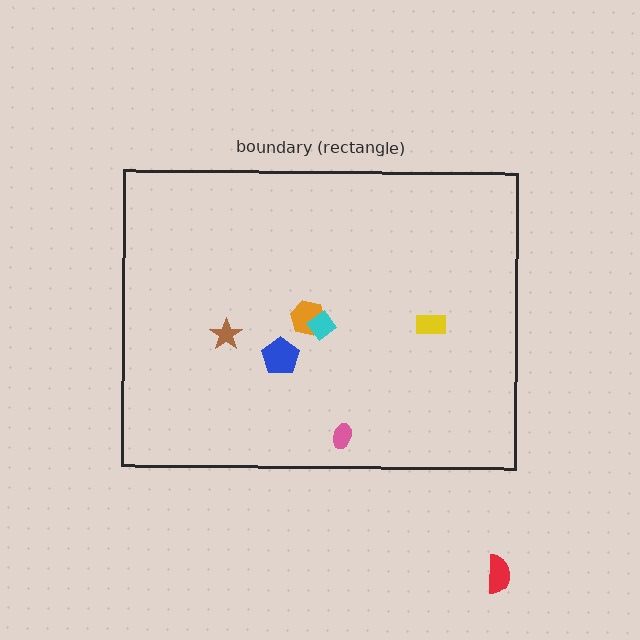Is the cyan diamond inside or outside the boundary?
Inside.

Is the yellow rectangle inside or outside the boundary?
Inside.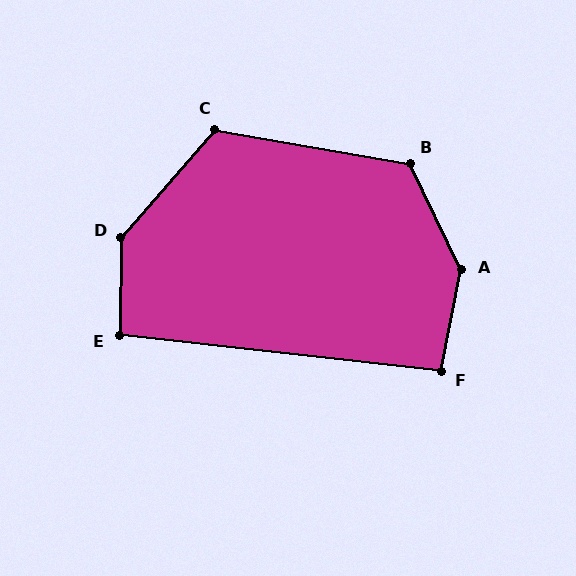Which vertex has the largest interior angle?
A, at approximately 143 degrees.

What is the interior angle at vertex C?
Approximately 121 degrees (obtuse).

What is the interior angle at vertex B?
Approximately 126 degrees (obtuse).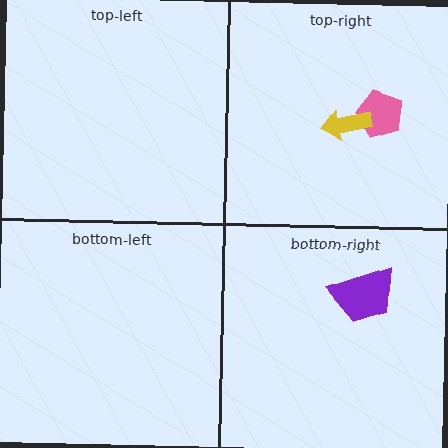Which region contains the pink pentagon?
The top-right region.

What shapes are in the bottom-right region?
The purple trapezoid.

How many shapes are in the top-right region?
2.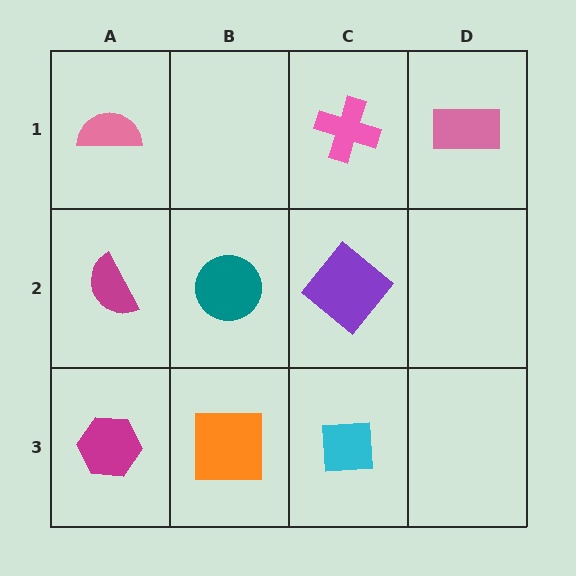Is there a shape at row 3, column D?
No, that cell is empty.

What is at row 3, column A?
A magenta hexagon.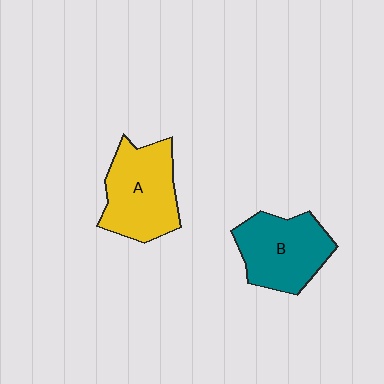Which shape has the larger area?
Shape A (yellow).